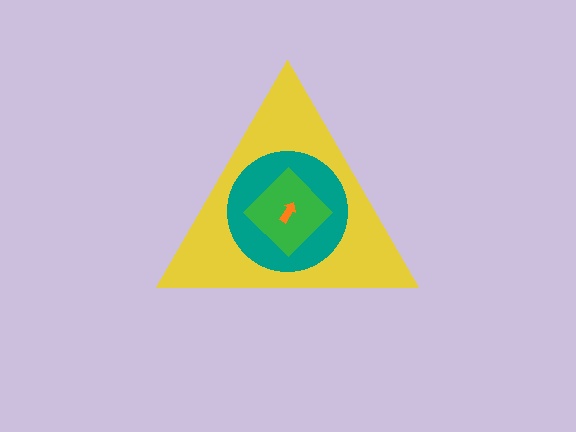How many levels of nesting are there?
4.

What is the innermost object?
The orange arrow.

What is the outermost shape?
The yellow triangle.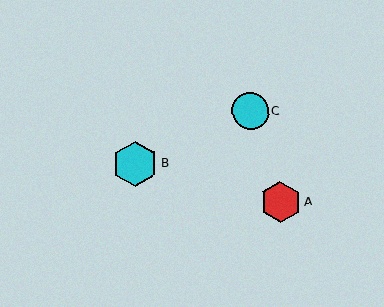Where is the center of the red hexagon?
The center of the red hexagon is at (281, 202).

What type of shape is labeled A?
Shape A is a red hexagon.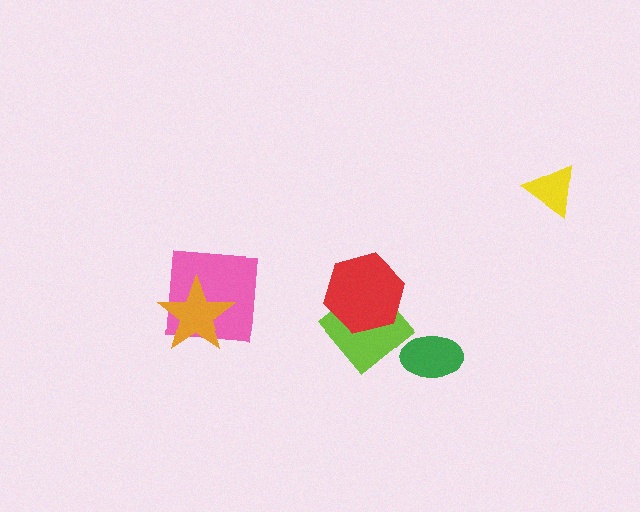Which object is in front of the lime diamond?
The red hexagon is in front of the lime diamond.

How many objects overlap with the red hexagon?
1 object overlaps with the red hexagon.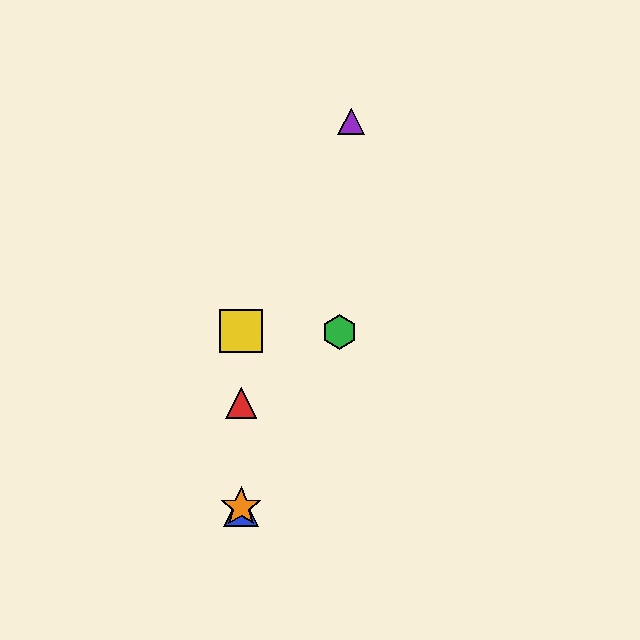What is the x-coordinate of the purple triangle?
The purple triangle is at x≈351.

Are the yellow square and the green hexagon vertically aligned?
No, the yellow square is at x≈241 and the green hexagon is at x≈339.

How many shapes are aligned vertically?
4 shapes (the red triangle, the blue triangle, the yellow square, the orange star) are aligned vertically.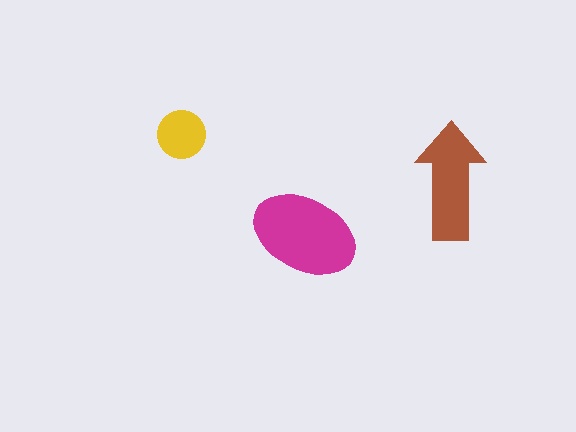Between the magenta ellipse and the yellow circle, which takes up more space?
The magenta ellipse.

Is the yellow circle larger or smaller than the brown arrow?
Smaller.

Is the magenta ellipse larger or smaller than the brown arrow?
Larger.